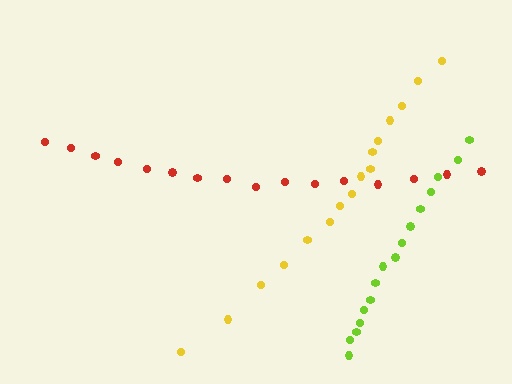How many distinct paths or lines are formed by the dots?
There are 3 distinct paths.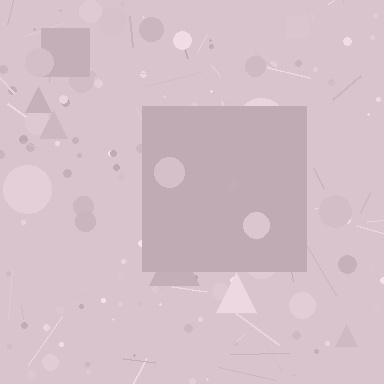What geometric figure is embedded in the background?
A square is embedded in the background.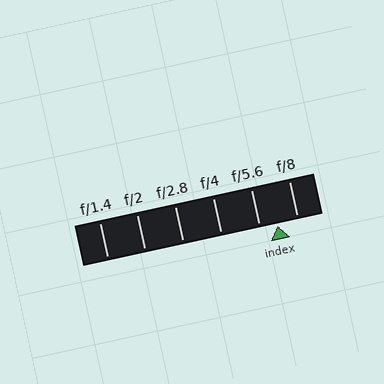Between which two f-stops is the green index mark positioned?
The index mark is between f/5.6 and f/8.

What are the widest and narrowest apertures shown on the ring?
The widest aperture shown is f/1.4 and the narrowest is f/8.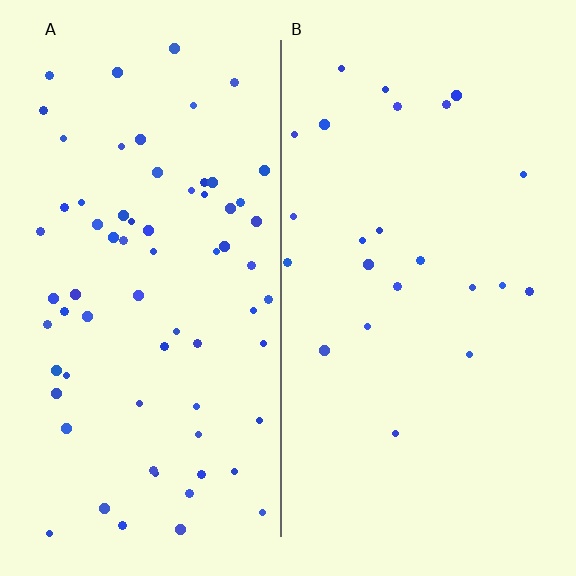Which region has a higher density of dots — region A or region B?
A (the left).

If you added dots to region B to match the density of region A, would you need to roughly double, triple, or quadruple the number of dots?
Approximately triple.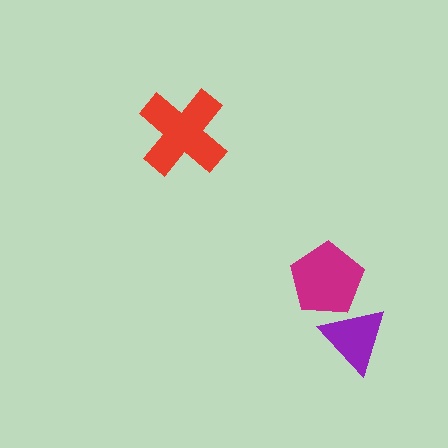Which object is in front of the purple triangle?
The magenta pentagon is in front of the purple triangle.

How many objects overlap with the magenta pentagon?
1 object overlaps with the magenta pentagon.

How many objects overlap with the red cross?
0 objects overlap with the red cross.